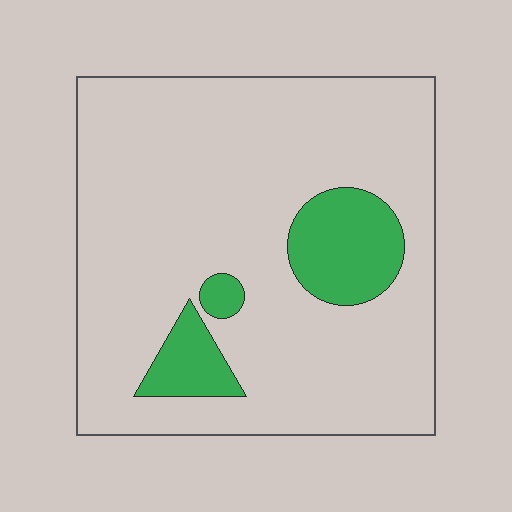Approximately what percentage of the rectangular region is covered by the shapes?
Approximately 15%.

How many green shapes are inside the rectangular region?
3.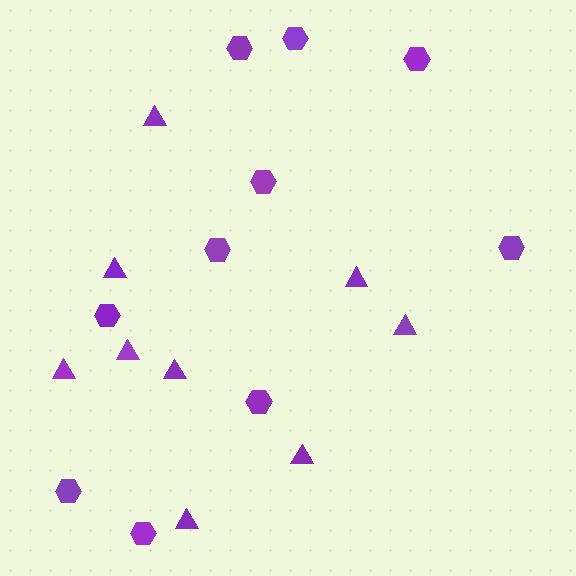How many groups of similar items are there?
There are 2 groups: one group of hexagons (10) and one group of triangles (9).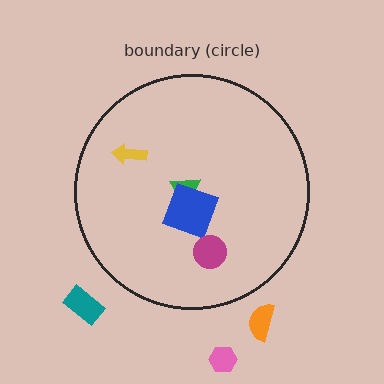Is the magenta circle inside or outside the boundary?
Inside.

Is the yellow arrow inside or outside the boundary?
Inside.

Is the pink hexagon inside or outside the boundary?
Outside.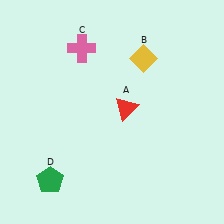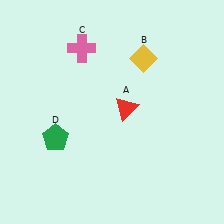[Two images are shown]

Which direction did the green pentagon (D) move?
The green pentagon (D) moved up.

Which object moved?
The green pentagon (D) moved up.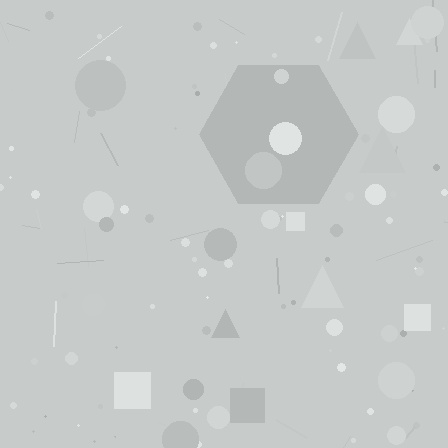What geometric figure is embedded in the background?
A hexagon is embedded in the background.